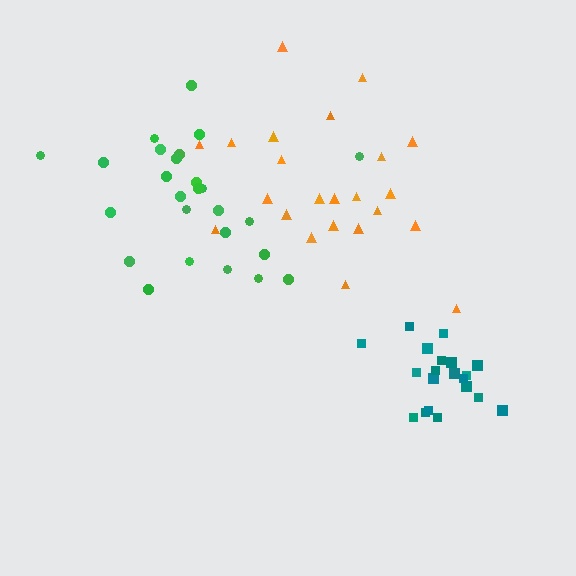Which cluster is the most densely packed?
Teal.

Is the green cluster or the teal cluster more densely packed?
Teal.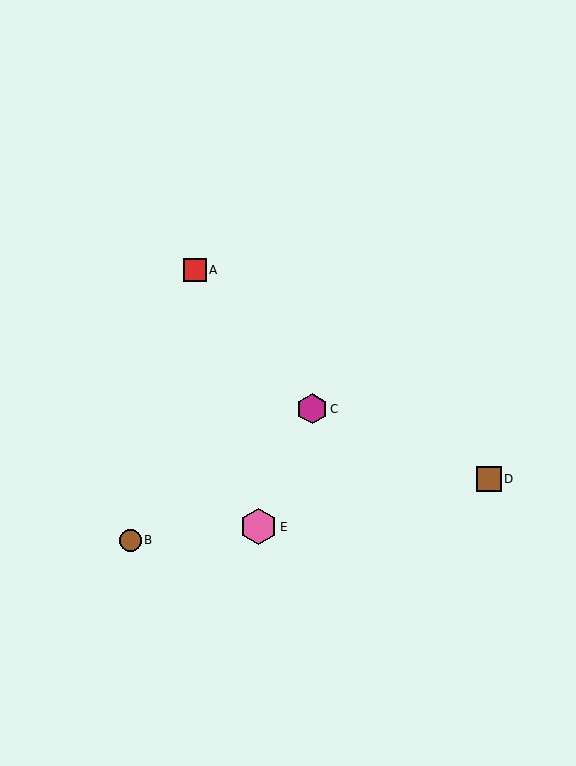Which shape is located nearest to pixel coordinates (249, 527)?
The pink hexagon (labeled E) at (258, 527) is nearest to that location.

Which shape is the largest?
The pink hexagon (labeled E) is the largest.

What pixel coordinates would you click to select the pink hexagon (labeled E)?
Click at (258, 527) to select the pink hexagon E.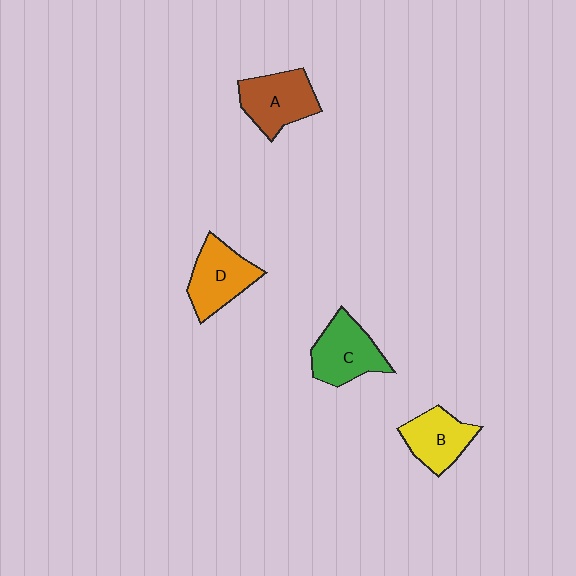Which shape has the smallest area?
Shape B (yellow).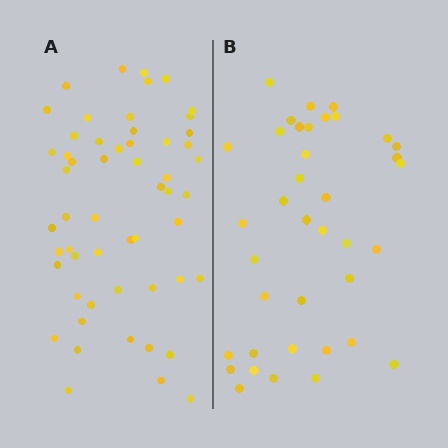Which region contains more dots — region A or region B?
Region A (the left region) has more dots.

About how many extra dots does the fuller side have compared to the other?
Region A has approximately 15 more dots than region B.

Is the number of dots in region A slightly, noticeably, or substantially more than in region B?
Region A has noticeably more, but not dramatically so. The ratio is roughly 1.4 to 1.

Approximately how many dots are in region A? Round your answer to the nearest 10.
About 60 dots. (The exact count is 55, which rounds to 60.)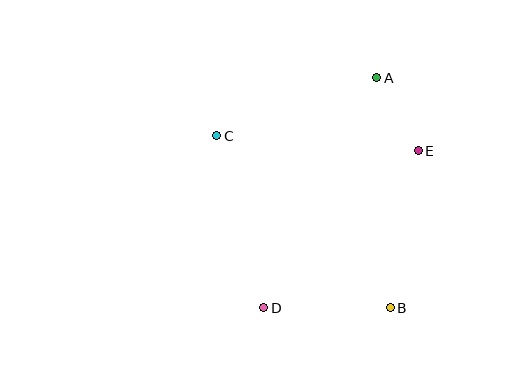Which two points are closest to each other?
Points A and E are closest to each other.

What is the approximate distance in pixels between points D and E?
The distance between D and E is approximately 220 pixels.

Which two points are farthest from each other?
Points A and D are farthest from each other.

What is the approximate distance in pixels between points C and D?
The distance between C and D is approximately 179 pixels.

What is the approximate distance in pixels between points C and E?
The distance between C and E is approximately 202 pixels.